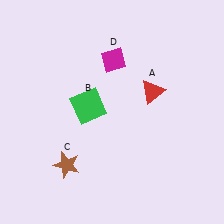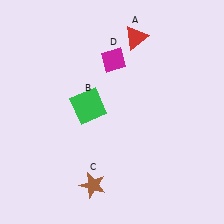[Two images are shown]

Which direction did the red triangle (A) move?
The red triangle (A) moved up.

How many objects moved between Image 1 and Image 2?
2 objects moved between the two images.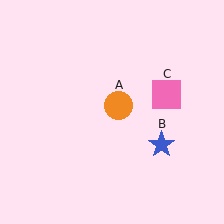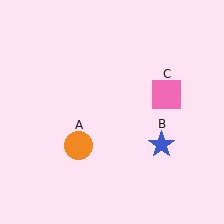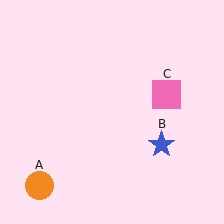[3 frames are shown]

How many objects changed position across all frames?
1 object changed position: orange circle (object A).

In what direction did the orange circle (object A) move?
The orange circle (object A) moved down and to the left.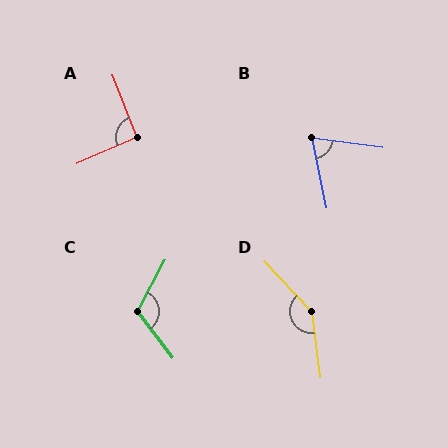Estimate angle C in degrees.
Approximately 115 degrees.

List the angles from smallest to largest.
B (71°), A (93°), C (115°), D (144°).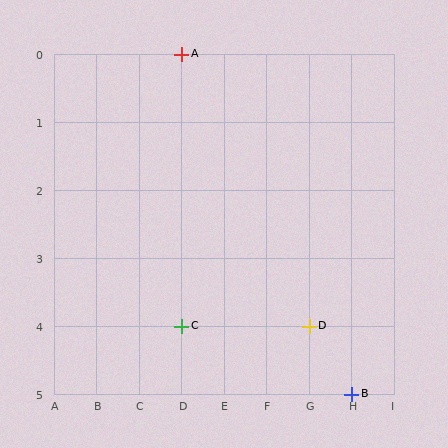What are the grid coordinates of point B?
Point B is at grid coordinates (H, 5).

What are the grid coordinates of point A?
Point A is at grid coordinates (D, 0).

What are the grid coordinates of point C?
Point C is at grid coordinates (D, 4).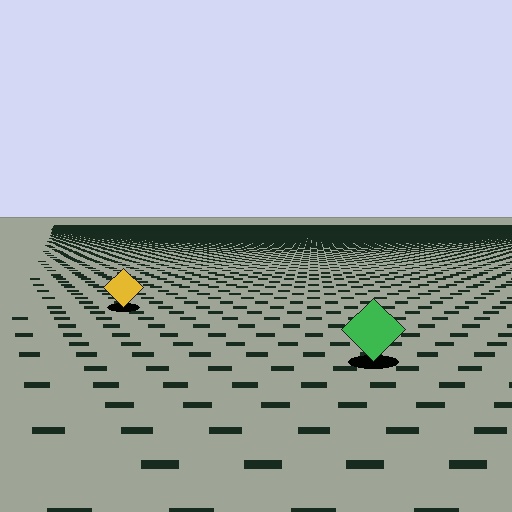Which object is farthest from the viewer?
The yellow diamond is farthest from the viewer. It appears smaller and the ground texture around it is denser.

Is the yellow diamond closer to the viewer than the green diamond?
No. The green diamond is closer — you can tell from the texture gradient: the ground texture is coarser near it.